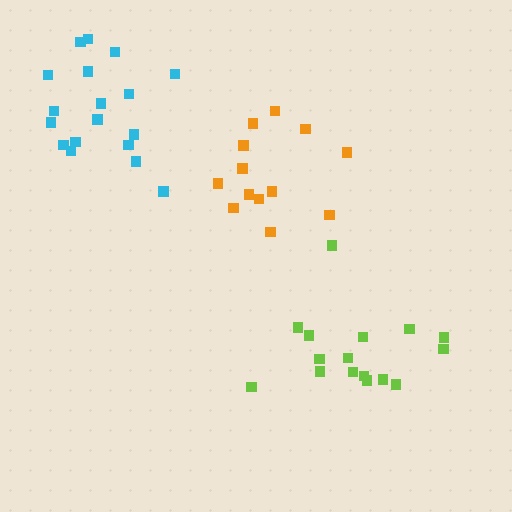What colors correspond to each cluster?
The clusters are colored: orange, lime, cyan.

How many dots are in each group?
Group 1: 13 dots, Group 2: 16 dots, Group 3: 18 dots (47 total).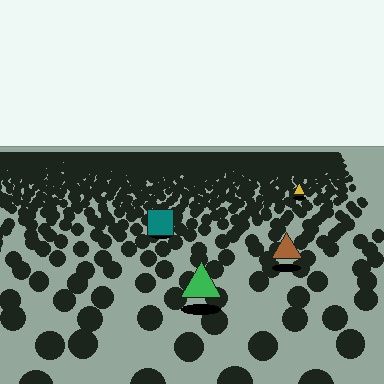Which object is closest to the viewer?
The green triangle is closest. The texture marks near it are larger and more spread out.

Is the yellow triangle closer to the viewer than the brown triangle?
No. The brown triangle is closer — you can tell from the texture gradient: the ground texture is coarser near it.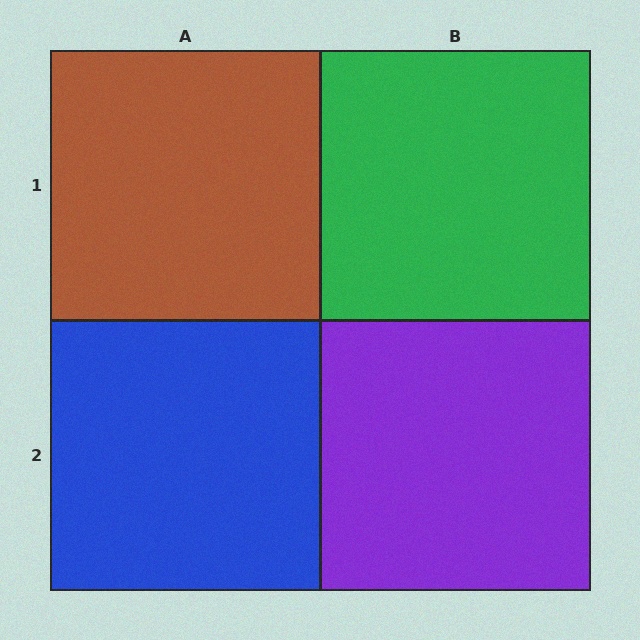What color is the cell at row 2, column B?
Purple.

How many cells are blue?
1 cell is blue.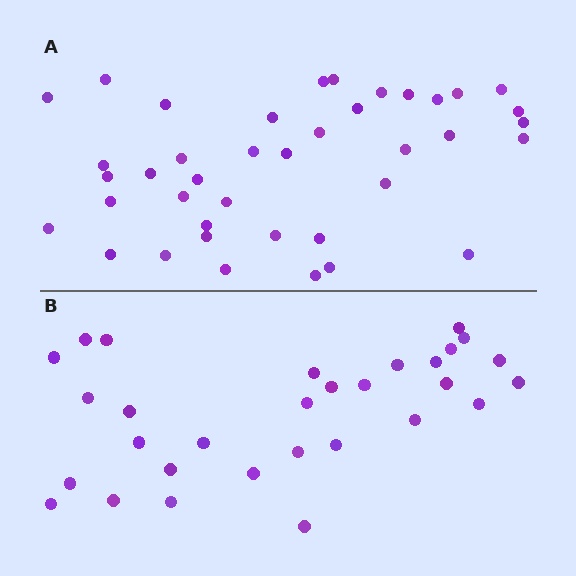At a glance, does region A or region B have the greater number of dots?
Region A (the top region) has more dots.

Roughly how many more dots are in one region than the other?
Region A has roughly 10 or so more dots than region B.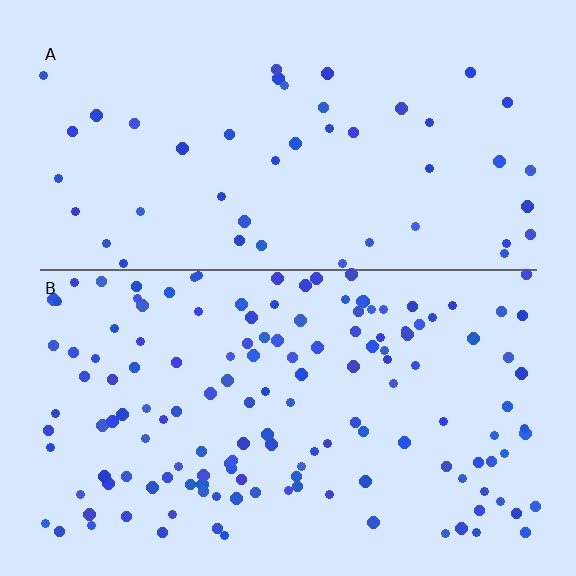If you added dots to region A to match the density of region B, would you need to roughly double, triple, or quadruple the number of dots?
Approximately triple.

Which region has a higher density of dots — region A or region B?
B (the bottom).